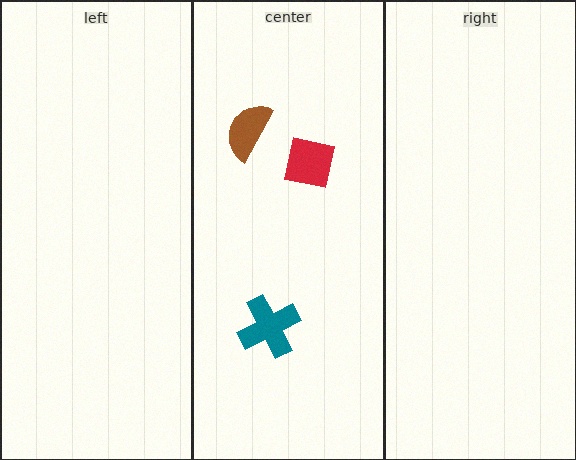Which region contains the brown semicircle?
The center region.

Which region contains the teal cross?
The center region.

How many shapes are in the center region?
3.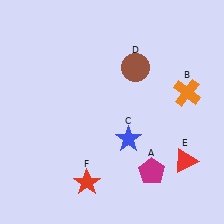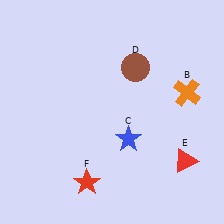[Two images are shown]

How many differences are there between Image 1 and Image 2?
There is 1 difference between the two images.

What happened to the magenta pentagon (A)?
The magenta pentagon (A) was removed in Image 2. It was in the bottom-right area of Image 1.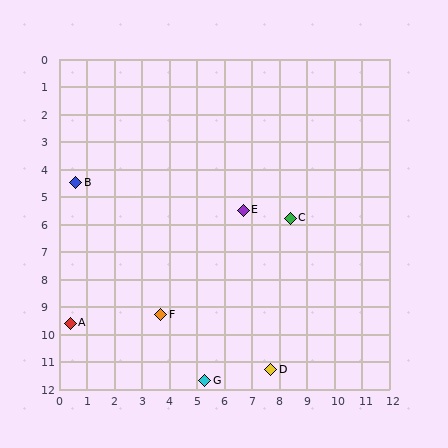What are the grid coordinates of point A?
Point A is at approximately (0.4, 9.6).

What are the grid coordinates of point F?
Point F is at approximately (3.7, 9.3).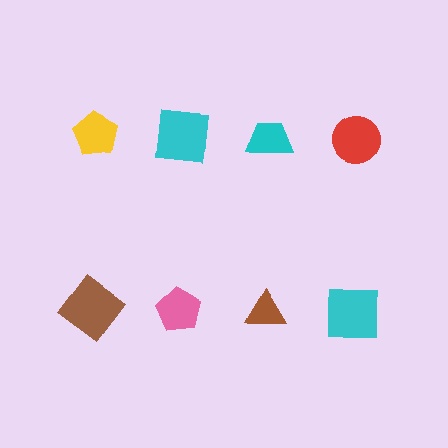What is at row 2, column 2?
A pink pentagon.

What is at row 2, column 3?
A brown triangle.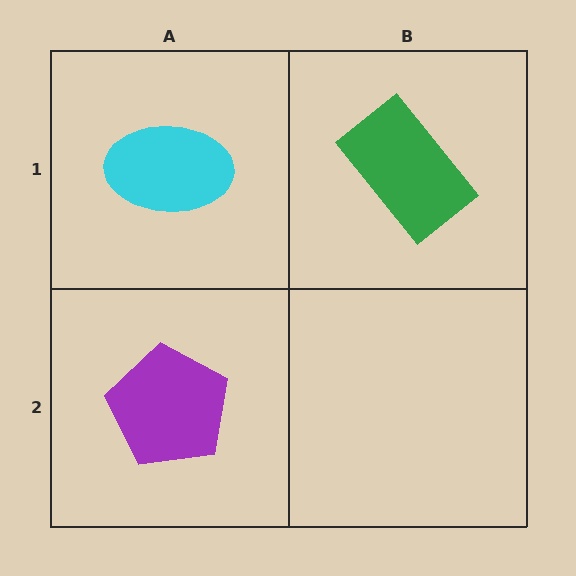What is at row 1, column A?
A cyan ellipse.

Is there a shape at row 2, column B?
No, that cell is empty.